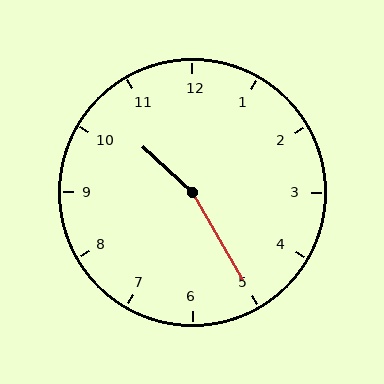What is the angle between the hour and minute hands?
Approximately 162 degrees.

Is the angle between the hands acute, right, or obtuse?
It is obtuse.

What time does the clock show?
10:25.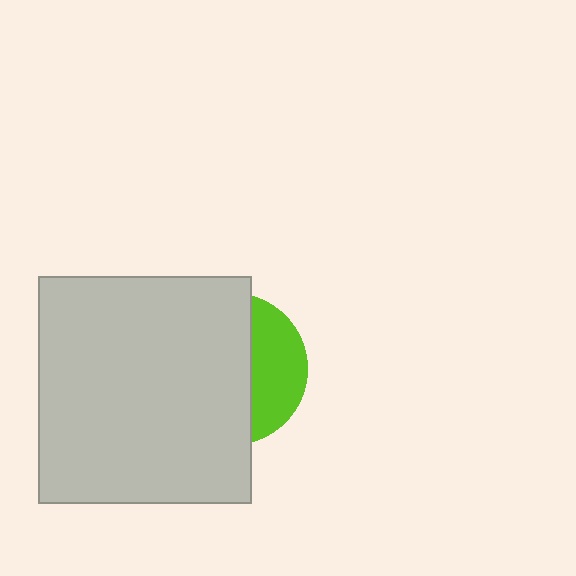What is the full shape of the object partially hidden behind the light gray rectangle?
The partially hidden object is a lime circle.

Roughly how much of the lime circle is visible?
A small part of it is visible (roughly 34%).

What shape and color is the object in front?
The object in front is a light gray rectangle.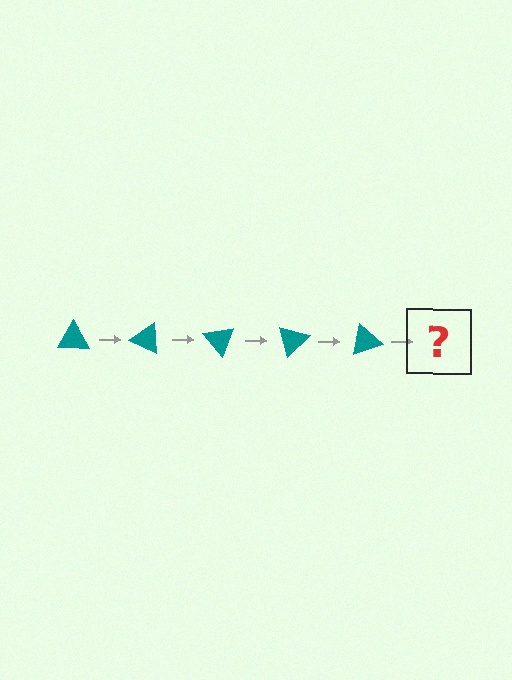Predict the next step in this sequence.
The next step is a teal triangle rotated 125 degrees.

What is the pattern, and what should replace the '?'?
The pattern is that the triangle rotates 25 degrees each step. The '?' should be a teal triangle rotated 125 degrees.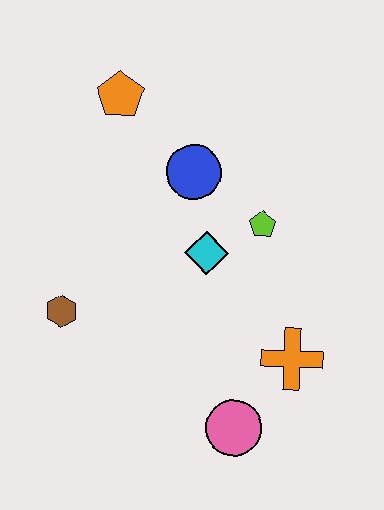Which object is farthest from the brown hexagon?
The orange cross is farthest from the brown hexagon.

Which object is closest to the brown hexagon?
The cyan diamond is closest to the brown hexagon.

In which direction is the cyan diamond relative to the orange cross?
The cyan diamond is above the orange cross.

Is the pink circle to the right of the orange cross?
No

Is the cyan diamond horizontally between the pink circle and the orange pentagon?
Yes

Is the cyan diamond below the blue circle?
Yes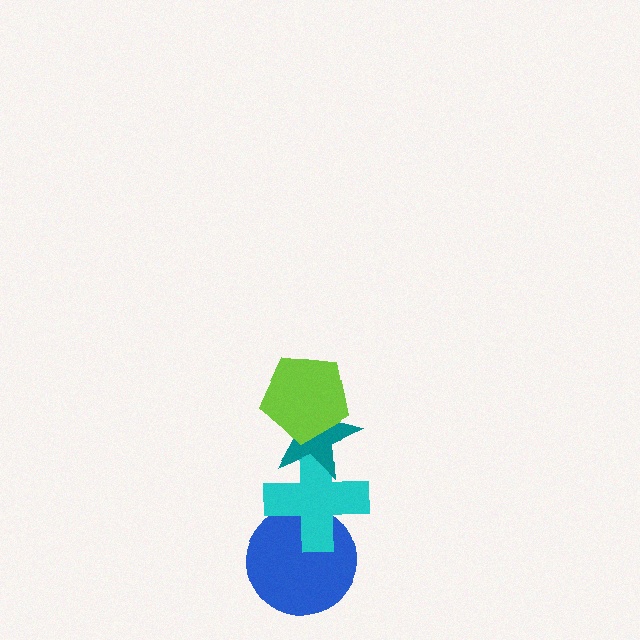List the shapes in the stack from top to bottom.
From top to bottom: the lime pentagon, the teal star, the cyan cross, the blue circle.